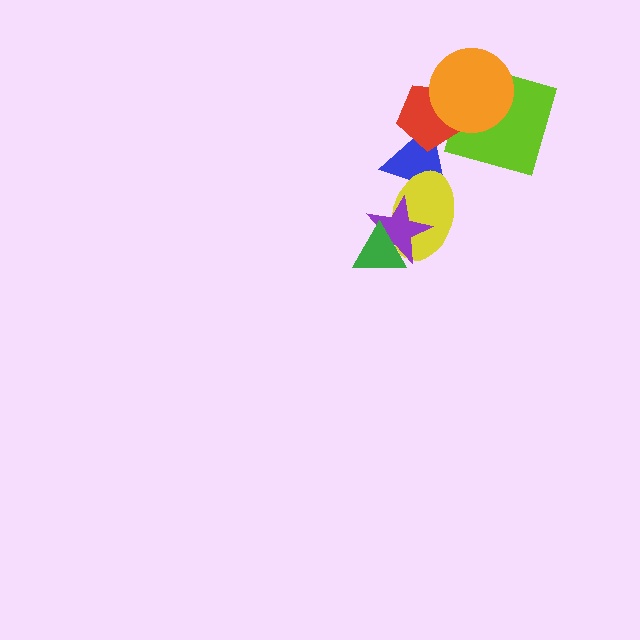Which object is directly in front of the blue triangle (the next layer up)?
The red pentagon is directly in front of the blue triangle.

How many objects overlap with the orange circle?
2 objects overlap with the orange circle.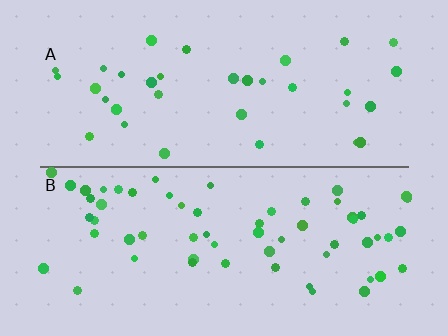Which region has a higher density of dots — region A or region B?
B (the bottom).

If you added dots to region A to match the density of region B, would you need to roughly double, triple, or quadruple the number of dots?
Approximately double.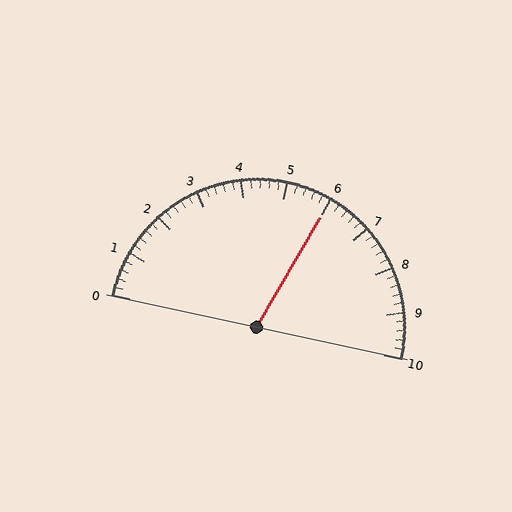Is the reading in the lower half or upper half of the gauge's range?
The reading is in the upper half of the range (0 to 10).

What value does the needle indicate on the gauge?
The needle indicates approximately 6.0.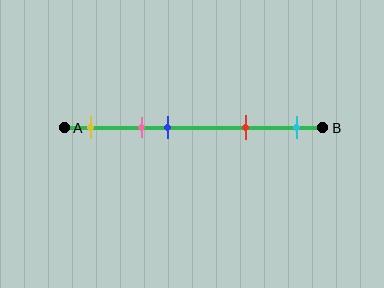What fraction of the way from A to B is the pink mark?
The pink mark is approximately 30% (0.3) of the way from A to B.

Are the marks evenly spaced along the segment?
No, the marks are not evenly spaced.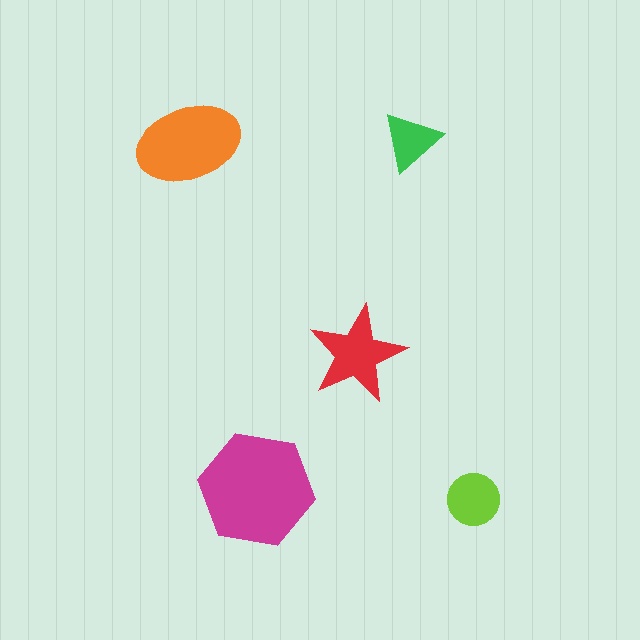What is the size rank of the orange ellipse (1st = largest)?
2nd.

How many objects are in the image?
There are 5 objects in the image.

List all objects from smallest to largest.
The green triangle, the lime circle, the red star, the orange ellipse, the magenta hexagon.